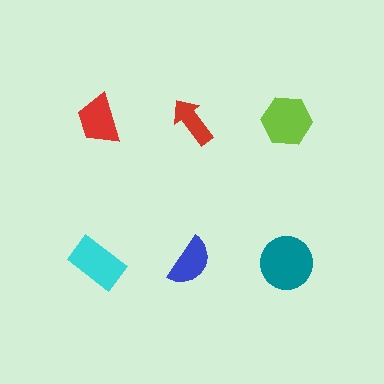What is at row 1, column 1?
A red trapezoid.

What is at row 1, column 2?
A red arrow.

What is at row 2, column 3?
A teal circle.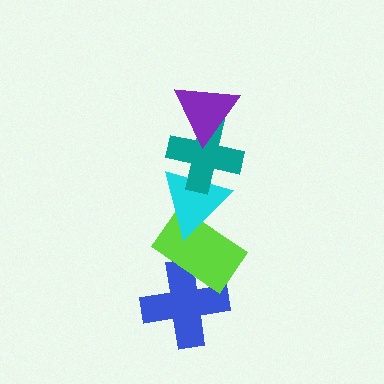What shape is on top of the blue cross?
The lime rectangle is on top of the blue cross.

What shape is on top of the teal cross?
The purple triangle is on top of the teal cross.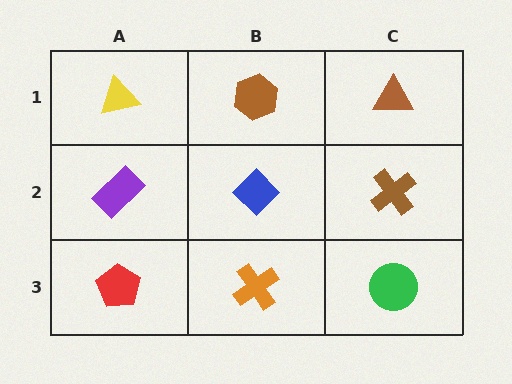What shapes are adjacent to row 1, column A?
A purple rectangle (row 2, column A), a brown hexagon (row 1, column B).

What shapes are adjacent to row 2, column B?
A brown hexagon (row 1, column B), an orange cross (row 3, column B), a purple rectangle (row 2, column A), a brown cross (row 2, column C).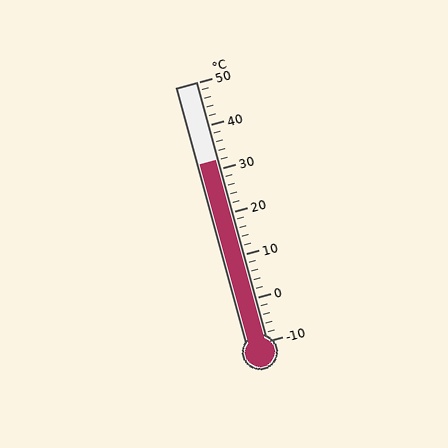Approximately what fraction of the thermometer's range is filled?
The thermometer is filled to approximately 70% of its range.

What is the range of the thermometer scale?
The thermometer scale ranges from -10°C to 50°C.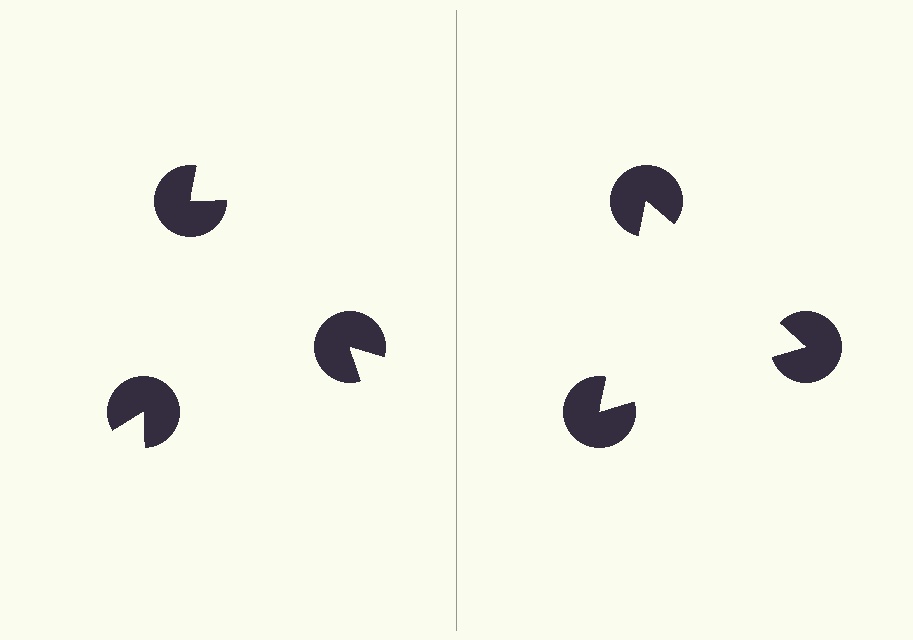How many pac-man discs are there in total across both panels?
6 — 3 on each side.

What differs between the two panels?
The pac-man discs are positioned identically on both sides; only the wedge orientations differ. On the right they align to a triangle; on the left they are misaligned.